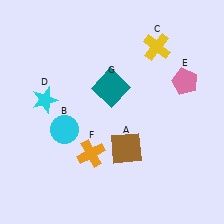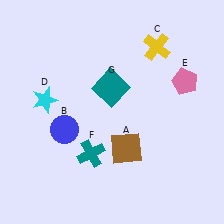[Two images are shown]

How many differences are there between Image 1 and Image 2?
There are 2 differences between the two images.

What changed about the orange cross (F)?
In Image 1, F is orange. In Image 2, it changed to teal.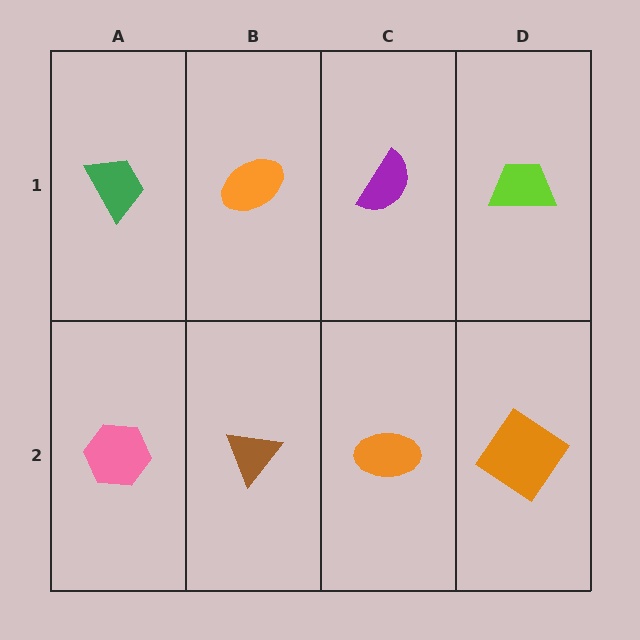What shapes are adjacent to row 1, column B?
A brown triangle (row 2, column B), a green trapezoid (row 1, column A), a purple semicircle (row 1, column C).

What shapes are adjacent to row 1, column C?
An orange ellipse (row 2, column C), an orange ellipse (row 1, column B), a lime trapezoid (row 1, column D).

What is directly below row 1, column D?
An orange diamond.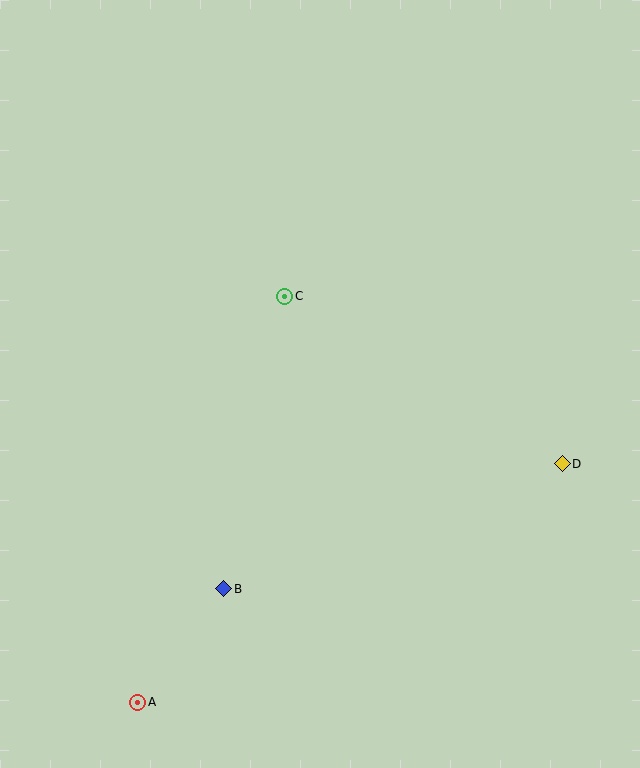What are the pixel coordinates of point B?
Point B is at (224, 589).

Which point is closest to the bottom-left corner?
Point A is closest to the bottom-left corner.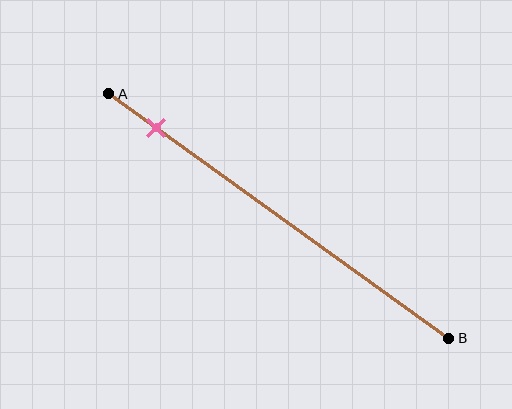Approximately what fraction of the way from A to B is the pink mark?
The pink mark is approximately 15% of the way from A to B.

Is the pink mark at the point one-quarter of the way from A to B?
No, the mark is at about 15% from A, not at the 25% one-quarter point.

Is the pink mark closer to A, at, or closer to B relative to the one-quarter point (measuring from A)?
The pink mark is closer to point A than the one-quarter point of segment AB.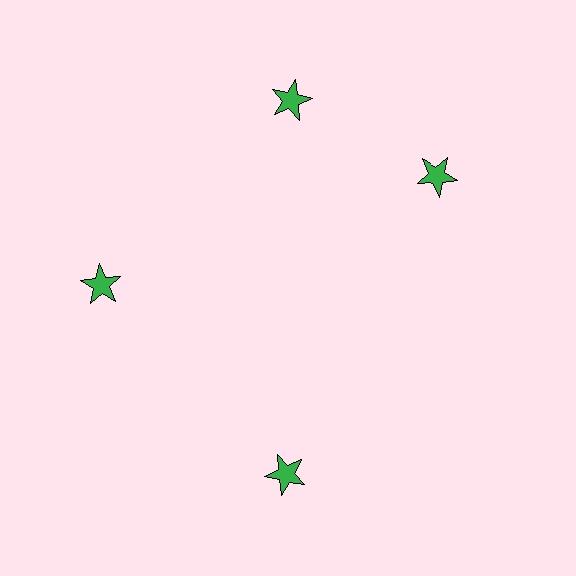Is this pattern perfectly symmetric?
No. The 4 green stars are arranged in a ring, but one element near the 3 o'clock position is rotated out of alignment along the ring, breaking the 4-fold rotational symmetry.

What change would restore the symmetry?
The symmetry would be restored by rotating it back into even spacing with its neighbors so that all 4 stars sit at equal angles and equal distance from the center.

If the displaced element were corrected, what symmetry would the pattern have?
It would have 4-fold rotational symmetry — the pattern would map onto itself every 90 degrees.